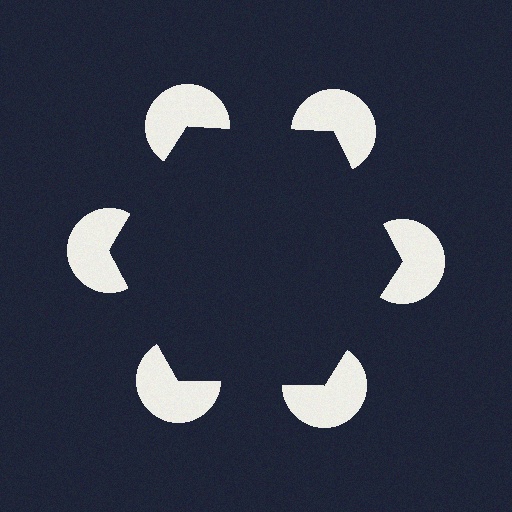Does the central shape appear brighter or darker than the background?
It typically appears slightly darker than the background, even though no actual brightness change is drawn.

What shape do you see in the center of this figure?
An illusory hexagon — its edges are inferred from the aligned wedge cuts in the pac-man discs, not physically drawn.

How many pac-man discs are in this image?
There are 6 — one at each vertex of the illusory hexagon.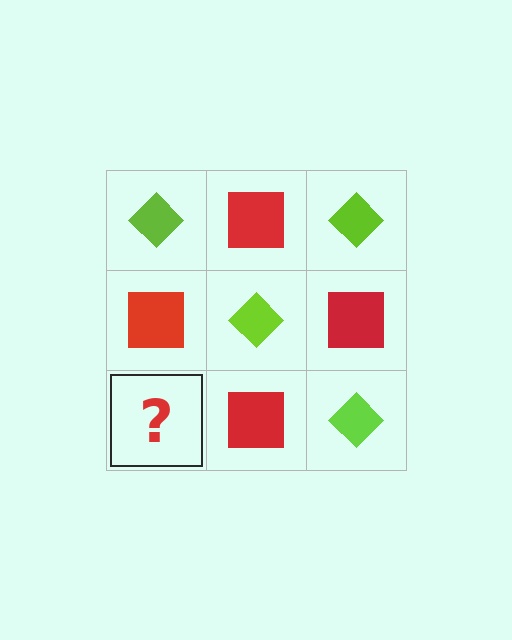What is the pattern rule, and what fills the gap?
The rule is that it alternates lime diamond and red square in a checkerboard pattern. The gap should be filled with a lime diamond.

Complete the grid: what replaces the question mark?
The question mark should be replaced with a lime diamond.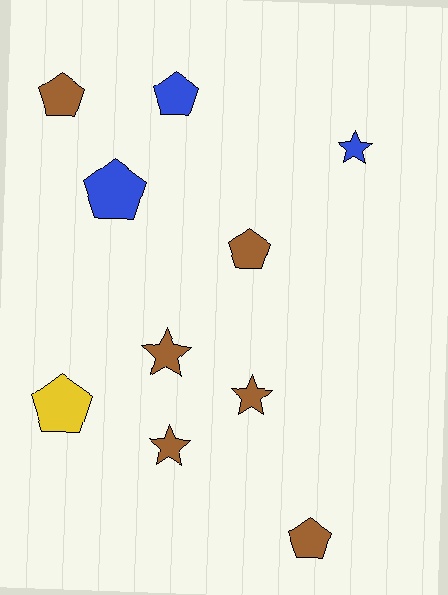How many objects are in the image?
There are 10 objects.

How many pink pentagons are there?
There are no pink pentagons.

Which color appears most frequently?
Brown, with 6 objects.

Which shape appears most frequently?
Pentagon, with 6 objects.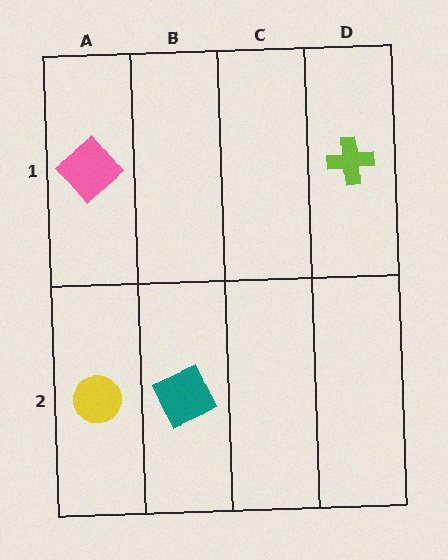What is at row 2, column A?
A yellow circle.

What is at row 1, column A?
A pink diamond.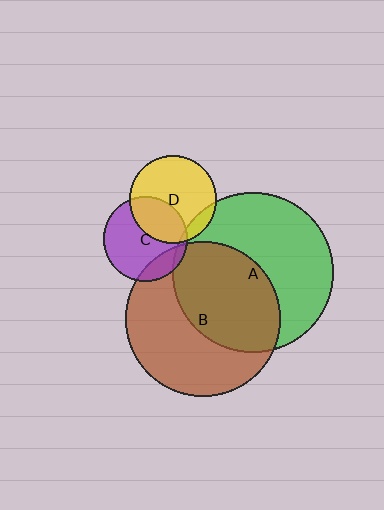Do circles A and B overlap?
Yes.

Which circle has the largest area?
Circle A (green).